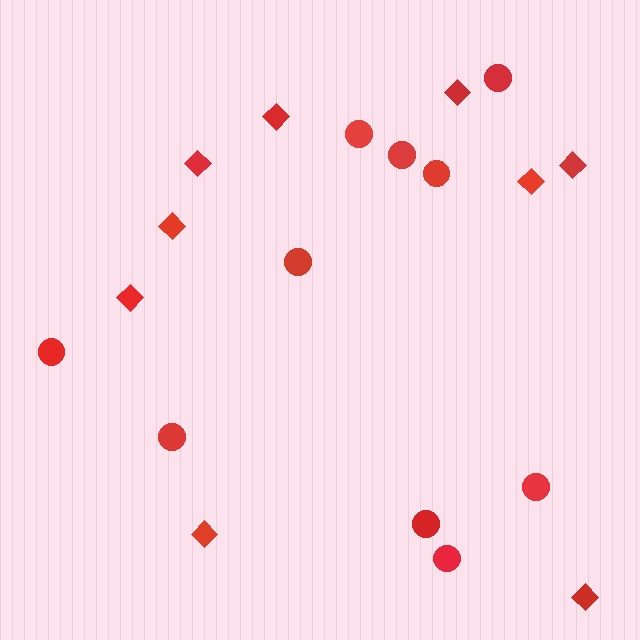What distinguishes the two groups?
There are 2 groups: one group of diamonds (9) and one group of circles (10).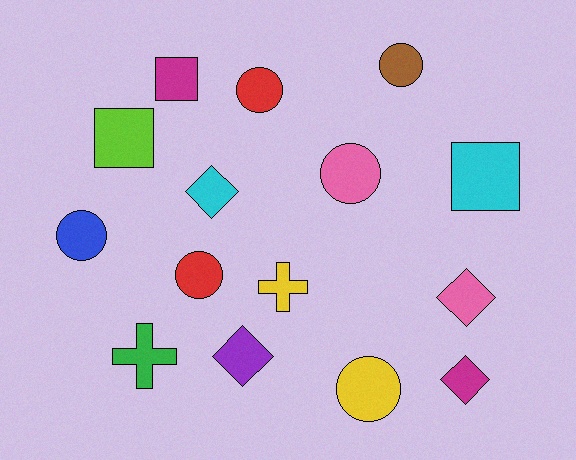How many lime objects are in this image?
There is 1 lime object.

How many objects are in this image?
There are 15 objects.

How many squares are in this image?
There are 3 squares.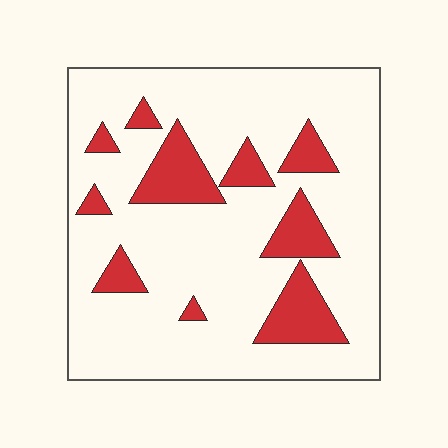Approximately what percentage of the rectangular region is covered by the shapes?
Approximately 20%.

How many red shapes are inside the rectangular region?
10.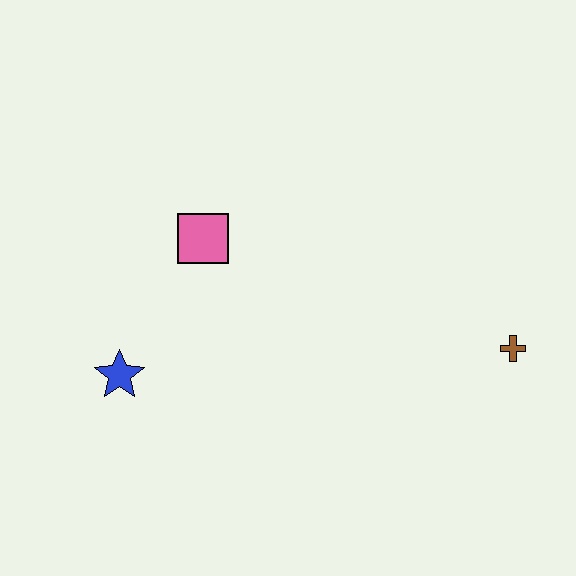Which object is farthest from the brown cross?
The blue star is farthest from the brown cross.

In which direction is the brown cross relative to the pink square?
The brown cross is to the right of the pink square.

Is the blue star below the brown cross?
Yes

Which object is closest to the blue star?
The pink square is closest to the blue star.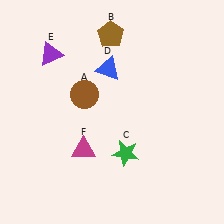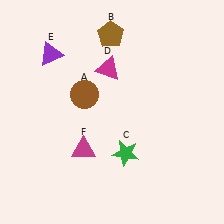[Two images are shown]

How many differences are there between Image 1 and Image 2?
There is 1 difference between the two images.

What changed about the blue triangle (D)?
In Image 1, D is blue. In Image 2, it changed to magenta.